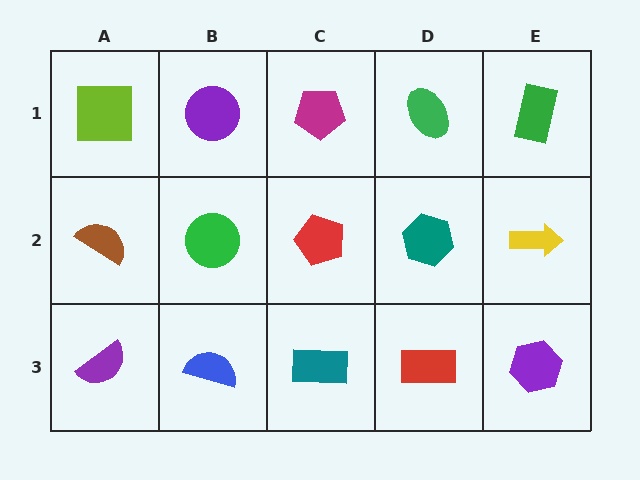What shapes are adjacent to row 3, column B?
A green circle (row 2, column B), a purple semicircle (row 3, column A), a teal rectangle (row 3, column C).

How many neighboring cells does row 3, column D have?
3.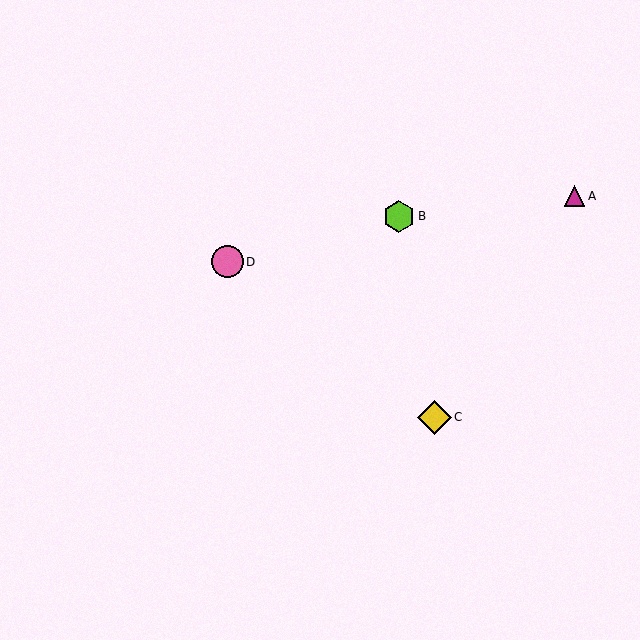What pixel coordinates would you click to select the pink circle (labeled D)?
Click at (227, 262) to select the pink circle D.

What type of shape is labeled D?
Shape D is a pink circle.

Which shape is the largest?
The yellow diamond (labeled C) is the largest.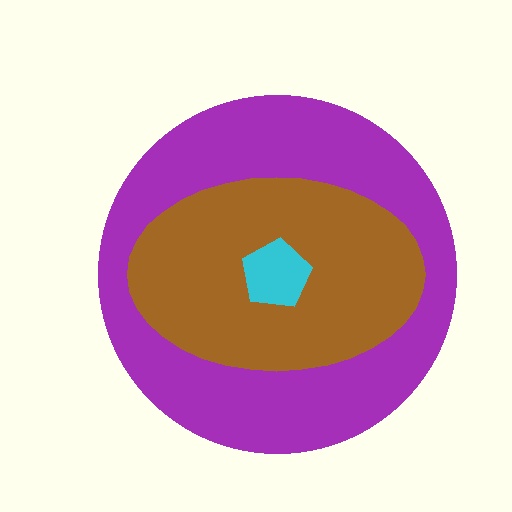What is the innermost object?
The cyan pentagon.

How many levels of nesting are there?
3.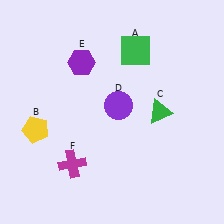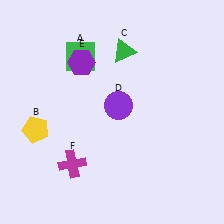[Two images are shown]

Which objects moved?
The objects that moved are: the green square (A), the green triangle (C).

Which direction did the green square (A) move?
The green square (A) moved left.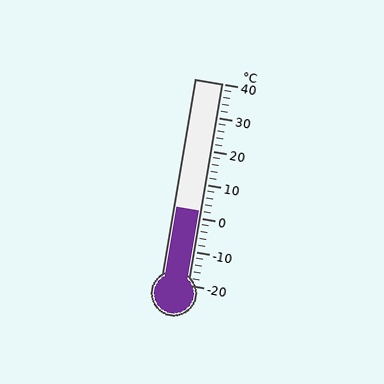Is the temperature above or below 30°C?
The temperature is below 30°C.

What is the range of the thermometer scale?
The thermometer scale ranges from -20°C to 40°C.